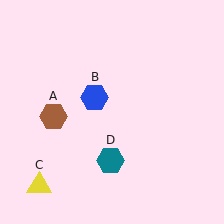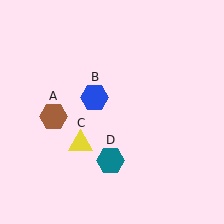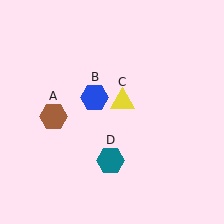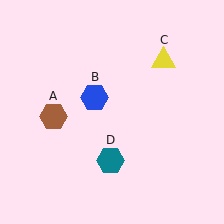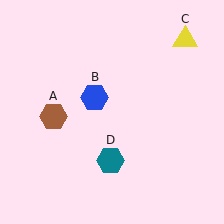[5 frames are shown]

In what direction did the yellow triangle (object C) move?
The yellow triangle (object C) moved up and to the right.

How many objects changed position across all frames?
1 object changed position: yellow triangle (object C).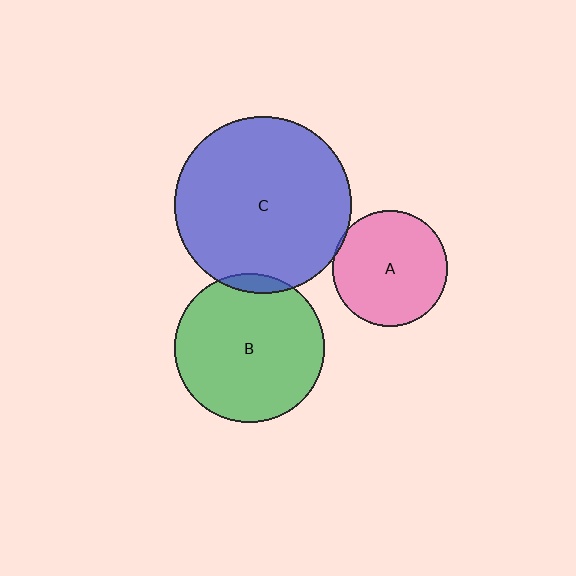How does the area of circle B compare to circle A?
Approximately 1.7 times.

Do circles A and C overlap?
Yes.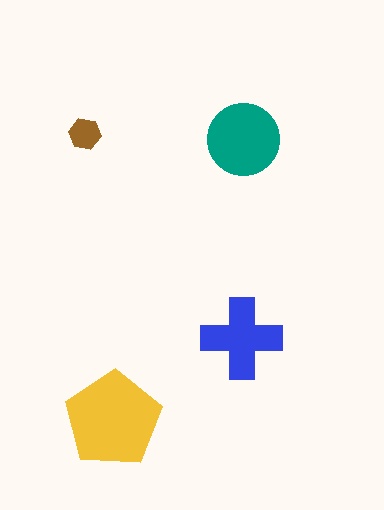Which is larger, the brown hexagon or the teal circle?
The teal circle.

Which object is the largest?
The yellow pentagon.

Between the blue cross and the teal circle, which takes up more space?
The teal circle.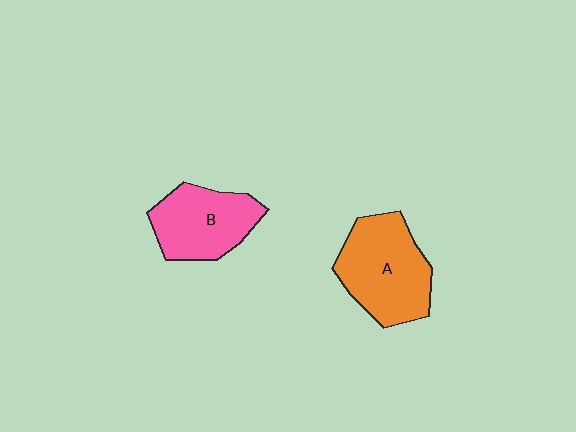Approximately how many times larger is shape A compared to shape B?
Approximately 1.2 times.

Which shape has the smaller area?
Shape B (pink).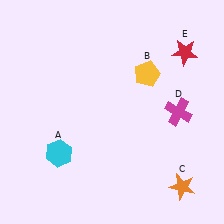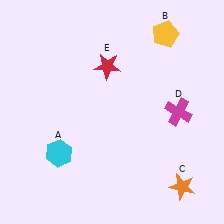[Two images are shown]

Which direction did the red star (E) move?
The red star (E) moved left.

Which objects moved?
The objects that moved are: the yellow pentagon (B), the red star (E).